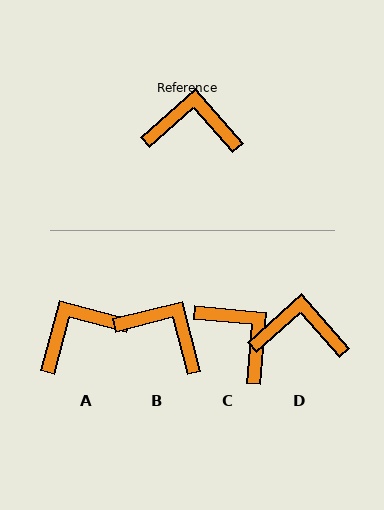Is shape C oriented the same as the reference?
No, it is off by about 47 degrees.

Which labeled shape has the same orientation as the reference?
D.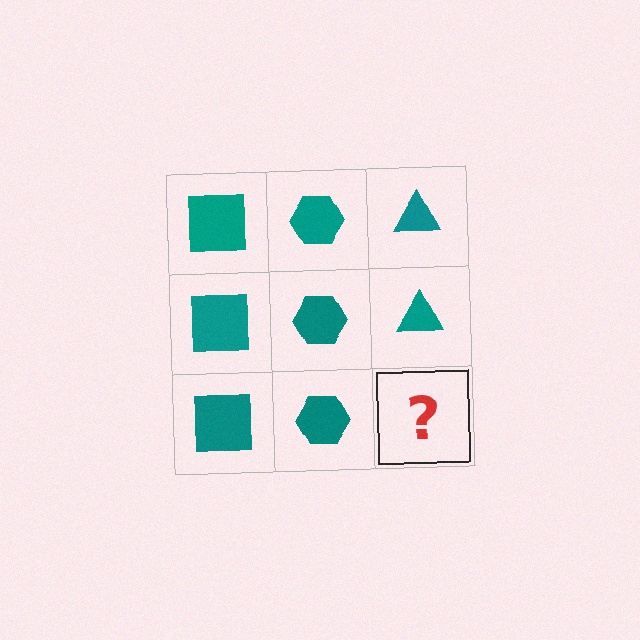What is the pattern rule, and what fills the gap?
The rule is that each column has a consistent shape. The gap should be filled with a teal triangle.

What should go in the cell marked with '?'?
The missing cell should contain a teal triangle.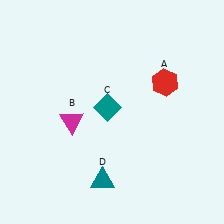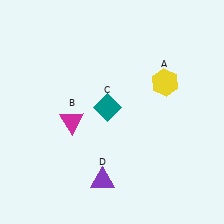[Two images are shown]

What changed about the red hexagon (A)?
In Image 1, A is red. In Image 2, it changed to yellow.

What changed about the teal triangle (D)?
In Image 1, D is teal. In Image 2, it changed to purple.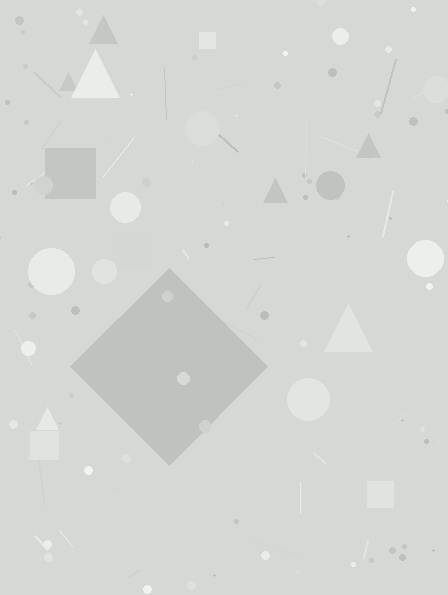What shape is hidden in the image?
A diamond is hidden in the image.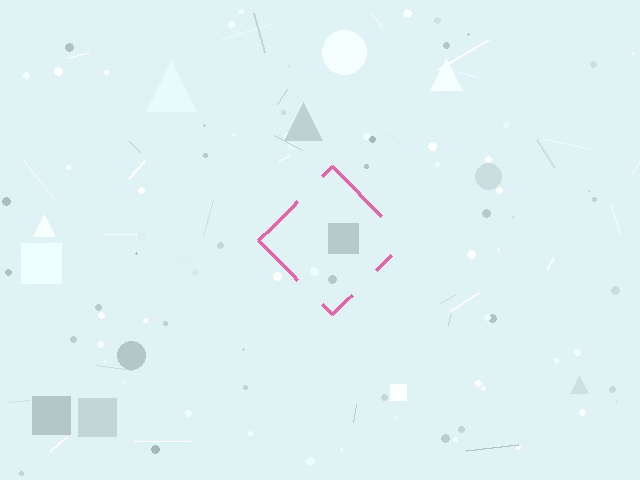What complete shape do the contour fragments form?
The contour fragments form a diamond.